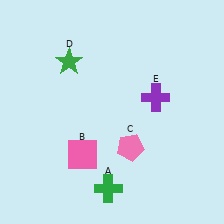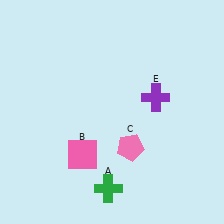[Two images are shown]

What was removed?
The green star (D) was removed in Image 2.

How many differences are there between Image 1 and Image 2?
There is 1 difference between the two images.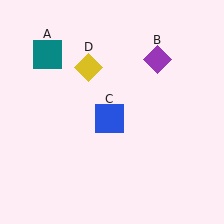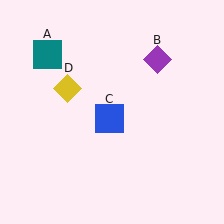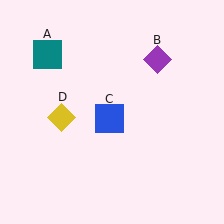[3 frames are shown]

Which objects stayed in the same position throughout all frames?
Teal square (object A) and purple diamond (object B) and blue square (object C) remained stationary.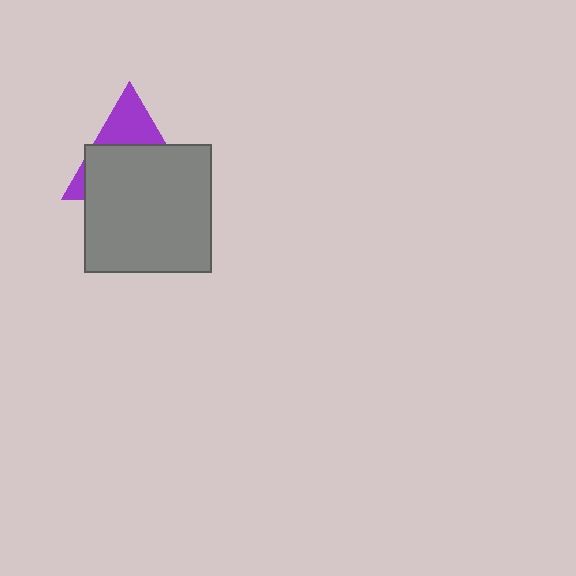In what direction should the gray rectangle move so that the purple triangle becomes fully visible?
The gray rectangle should move down. That is the shortest direction to clear the overlap and leave the purple triangle fully visible.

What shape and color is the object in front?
The object in front is a gray rectangle.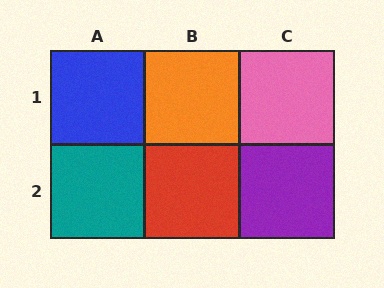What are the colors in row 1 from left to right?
Blue, orange, pink.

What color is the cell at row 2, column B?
Red.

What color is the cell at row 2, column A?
Teal.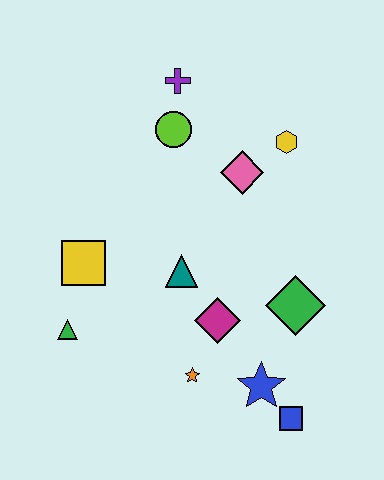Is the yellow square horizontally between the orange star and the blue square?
No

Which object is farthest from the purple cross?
The blue square is farthest from the purple cross.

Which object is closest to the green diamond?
The magenta diamond is closest to the green diamond.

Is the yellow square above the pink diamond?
No